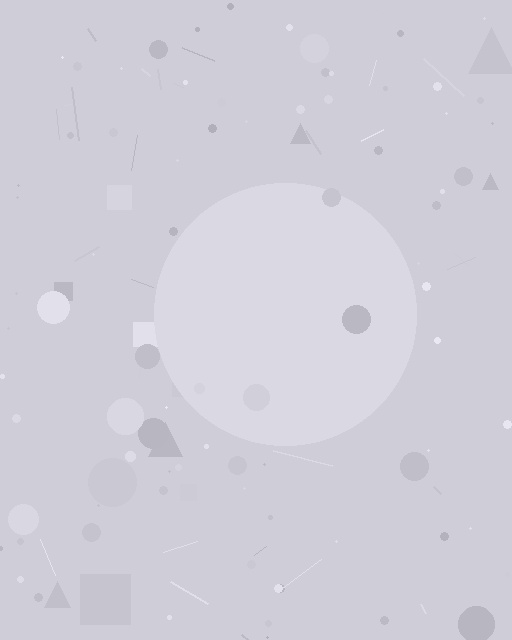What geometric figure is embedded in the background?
A circle is embedded in the background.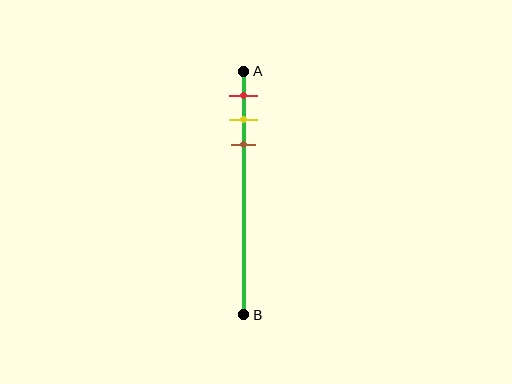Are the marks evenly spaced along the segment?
Yes, the marks are approximately evenly spaced.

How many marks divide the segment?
There are 3 marks dividing the segment.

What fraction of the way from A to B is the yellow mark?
The yellow mark is approximately 20% (0.2) of the way from A to B.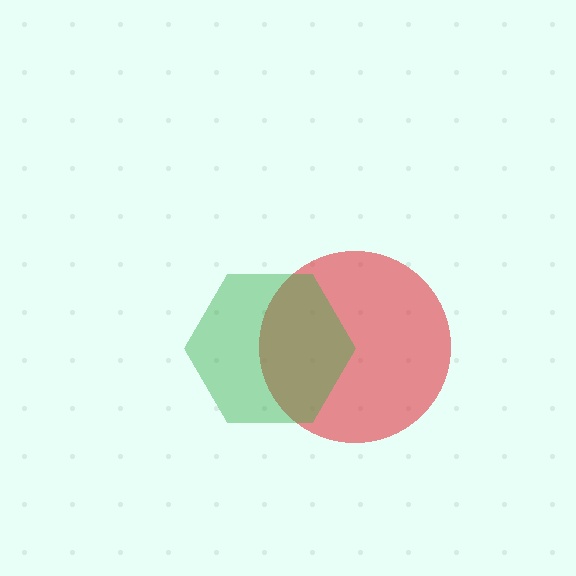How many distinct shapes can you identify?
There are 2 distinct shapes: a red circle, a green hexagon.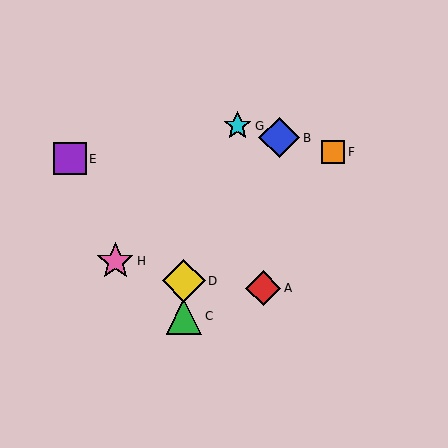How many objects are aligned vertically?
2 objects (C, D) are aligned vertically.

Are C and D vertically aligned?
Yes, both are at x≈184.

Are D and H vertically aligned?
No, D is at x≈184 and H is at x≈115.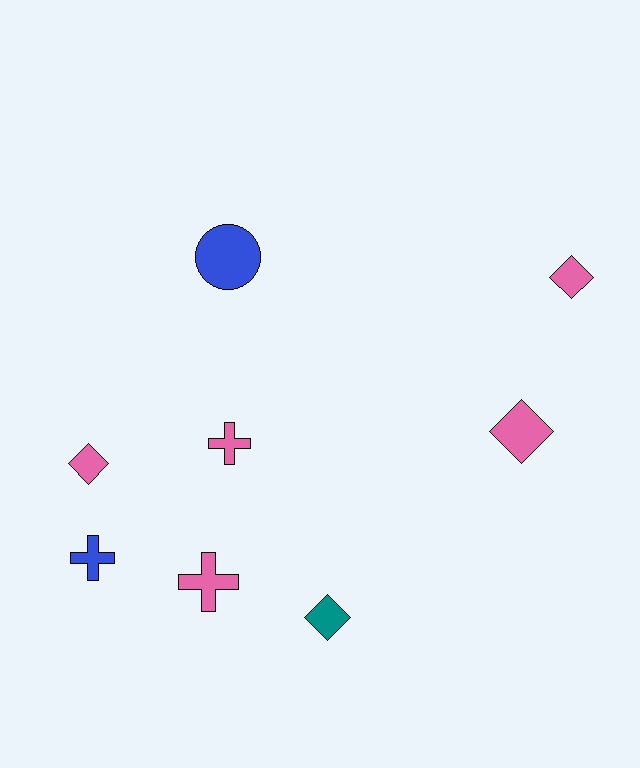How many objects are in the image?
There are 8 objects.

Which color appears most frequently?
Pink, with 5 objects.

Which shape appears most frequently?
Diamond, with 4 objects.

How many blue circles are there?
There is 1 blue circle.